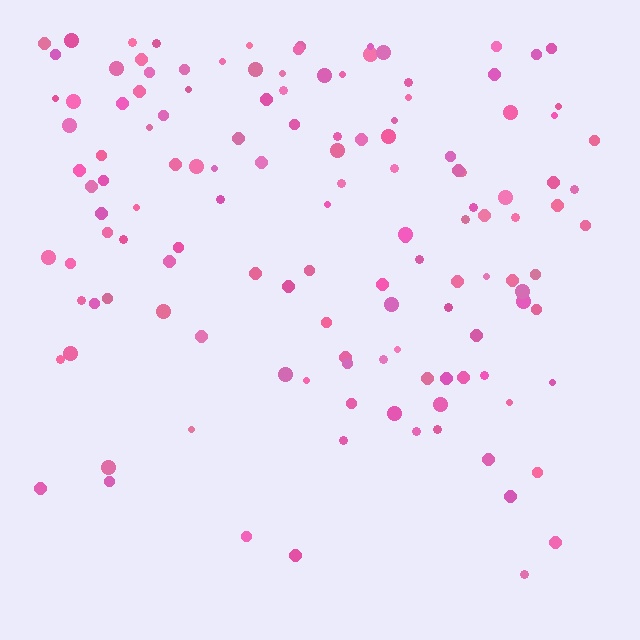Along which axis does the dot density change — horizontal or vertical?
Vertical.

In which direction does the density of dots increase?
From bottom to top, with the top side densest.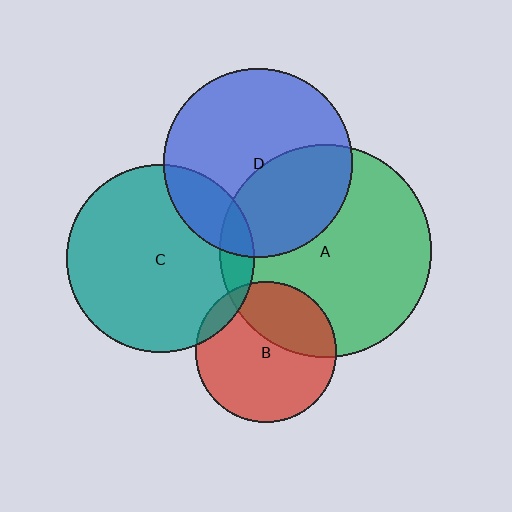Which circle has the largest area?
Circle A (green).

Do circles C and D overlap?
Yes.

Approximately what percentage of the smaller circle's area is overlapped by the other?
Approximately 15%.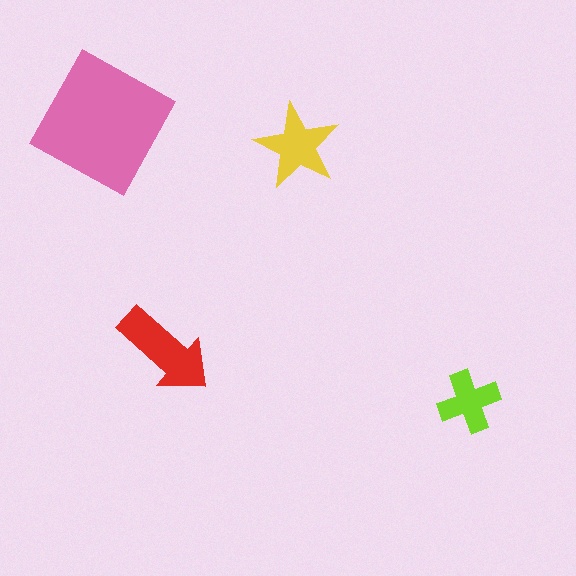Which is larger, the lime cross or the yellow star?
The yellow star.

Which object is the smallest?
The lime cross.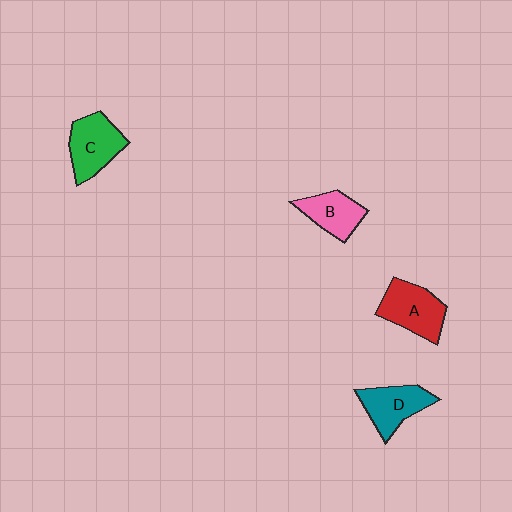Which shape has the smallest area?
Shape B (pink).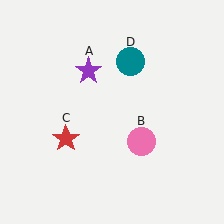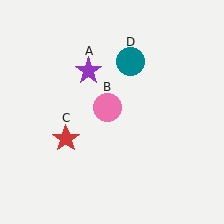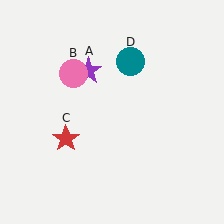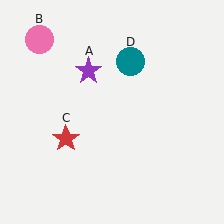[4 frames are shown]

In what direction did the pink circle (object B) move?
The pink circle (object B) moved up and to the left.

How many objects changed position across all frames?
1 object changed position: pink circle (object B).